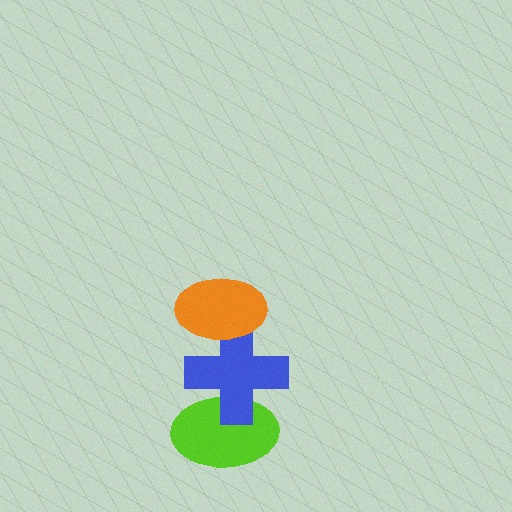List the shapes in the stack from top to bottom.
From top to bottom: the orange ellipse, the blue cross, the lime ellipse.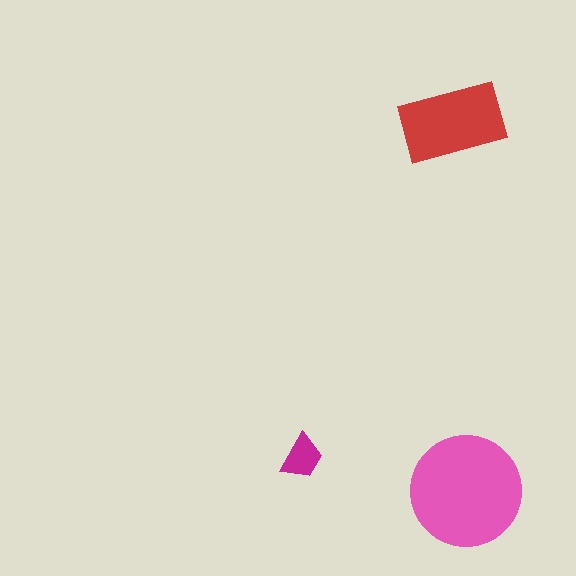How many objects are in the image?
There are 3 objects in the image.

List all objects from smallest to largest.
The magenta trapezoid, the red rectangle, the pink circle.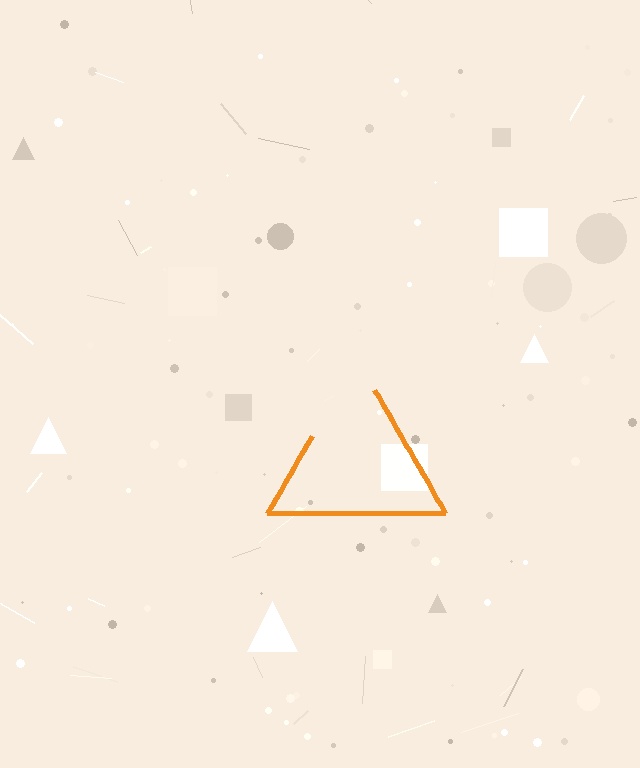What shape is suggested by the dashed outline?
The dashed outline suggests a triangle.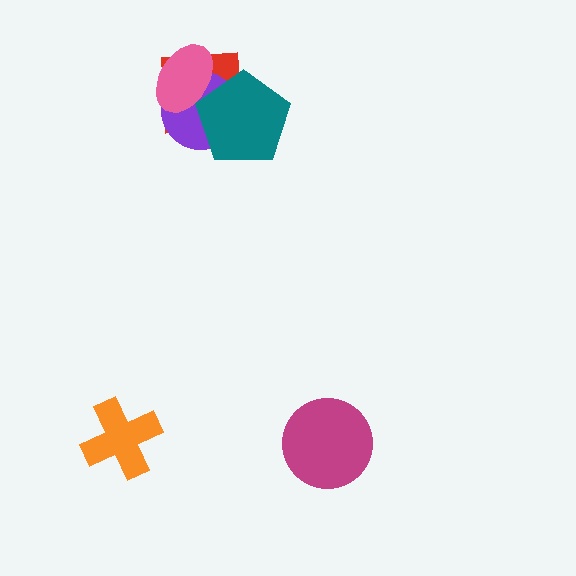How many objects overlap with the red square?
3 objects overlap with the red square.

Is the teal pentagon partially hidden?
Yes, it is partially covered by another shape.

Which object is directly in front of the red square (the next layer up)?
The purple circle is directly in front of the red square.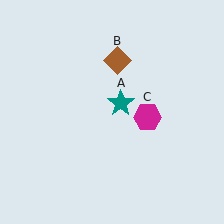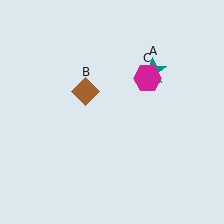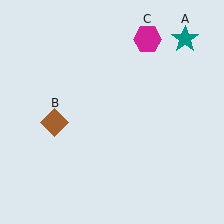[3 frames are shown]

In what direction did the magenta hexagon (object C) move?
The magenta hexagon (object C) moved up.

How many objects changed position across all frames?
3 objects changed position: teal star (object A), brown diamond (object B), magenta hexagon (object C).